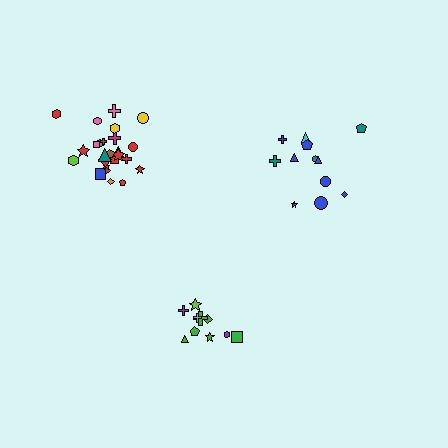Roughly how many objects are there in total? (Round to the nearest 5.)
Roughly 45 objects in total.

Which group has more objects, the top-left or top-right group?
The top-left group.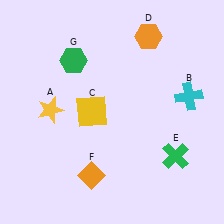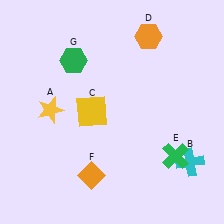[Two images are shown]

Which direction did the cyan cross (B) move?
The cyan cross (B) moved down.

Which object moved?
The cyan cross (B) moved down.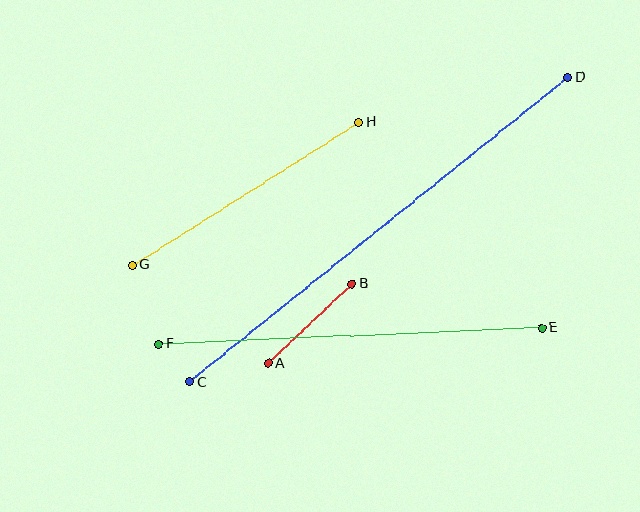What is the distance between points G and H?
The distance is approximately 268 pixels.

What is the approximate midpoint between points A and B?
The midpoint is at approximately (310, 324) pixels.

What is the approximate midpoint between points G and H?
The midpoint is at approximately (246, 194) pixels.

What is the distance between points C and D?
The distance is approximately 486 pixels.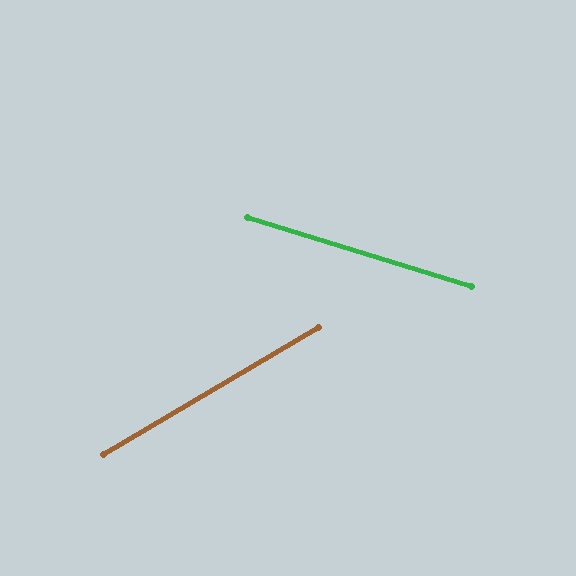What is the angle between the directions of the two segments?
Approximately 48 degrees.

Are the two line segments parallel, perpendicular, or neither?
Neither parallel nor perpendicular — they differ by about 48°.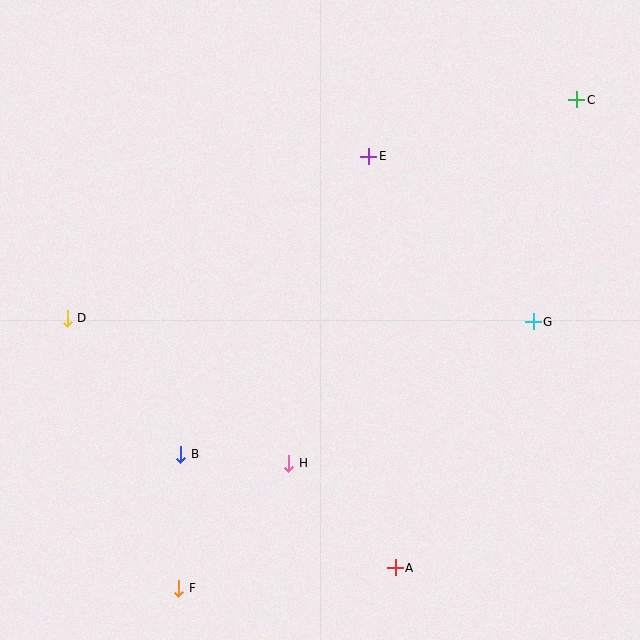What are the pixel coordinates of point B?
Point B is at (181, 454).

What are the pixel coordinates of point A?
Point A is at (395, 568).